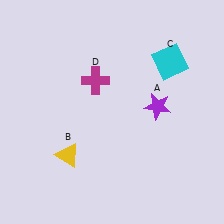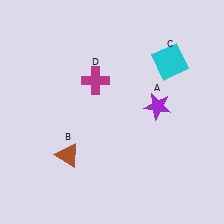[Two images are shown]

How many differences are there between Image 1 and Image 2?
There is 1 difference between the two images.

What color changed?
The triangle (B) changed from yellow in Image 1 to brown in Image 2.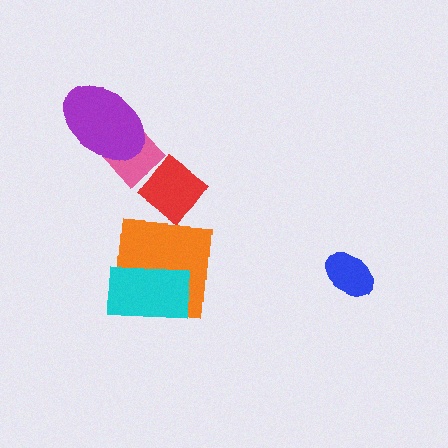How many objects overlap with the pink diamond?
1 object overlaps with the pink diamond.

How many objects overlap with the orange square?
1 object overlaps with the orange square.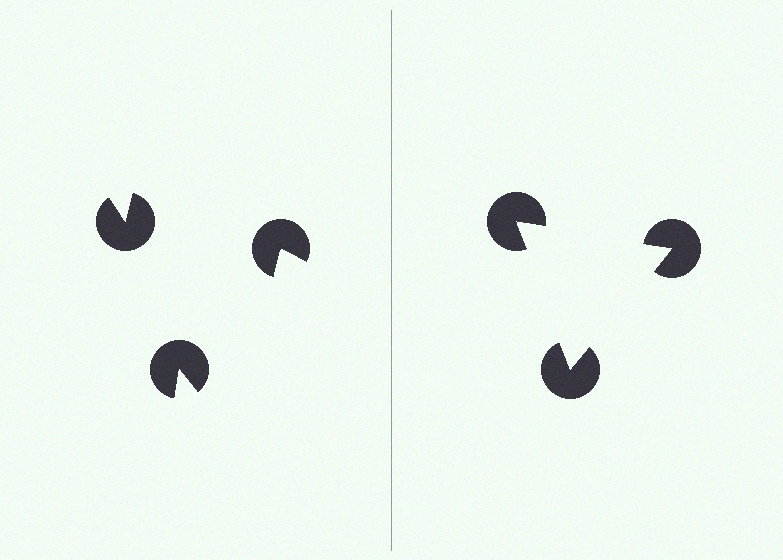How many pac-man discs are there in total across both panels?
6 — 3 on each side.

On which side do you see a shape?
An illusory triangle appears on the right side. On the left side the wedge cuts are rotated, so no coherent shape forms.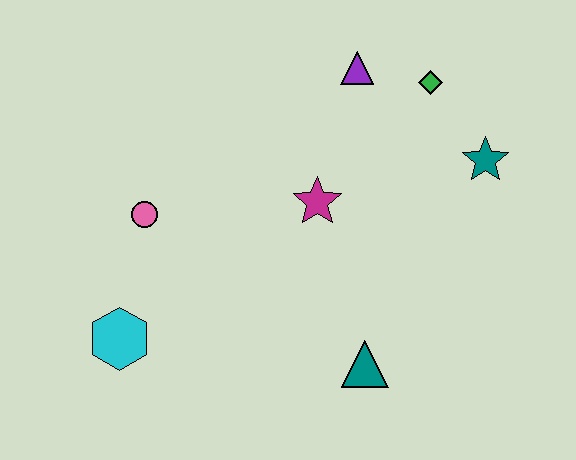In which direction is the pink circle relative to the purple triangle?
The pink circle is to the left of the purple triangle.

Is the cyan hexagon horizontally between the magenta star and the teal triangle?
No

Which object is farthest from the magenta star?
The cyan hexagon is farthest from the magenta star.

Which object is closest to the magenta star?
The purple triangle is closest to the magenta star.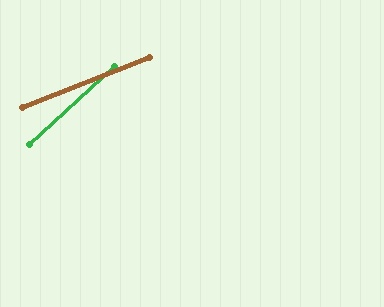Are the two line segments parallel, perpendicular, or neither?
Neither parallel nor perpendicular — they differ by about 21°.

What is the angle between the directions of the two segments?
Approximately 21 degrees.